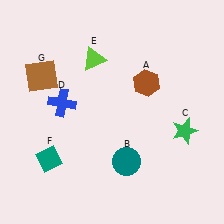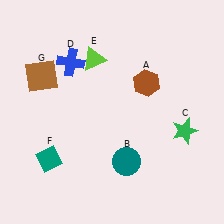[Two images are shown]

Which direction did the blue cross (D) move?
The blue cross (D) moved up.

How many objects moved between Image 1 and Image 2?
1 object moved between the two images.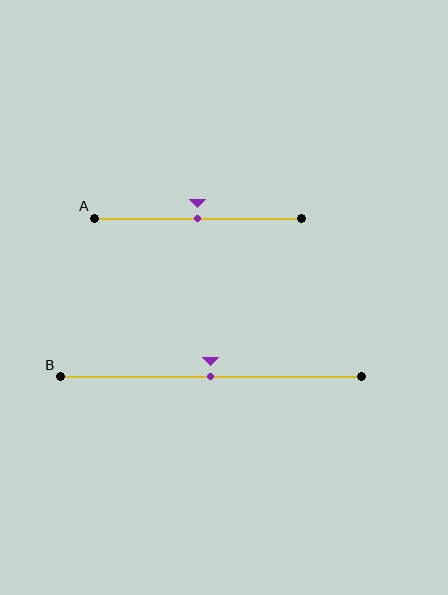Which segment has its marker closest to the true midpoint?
Segment A has its marker closest to the true midpoint.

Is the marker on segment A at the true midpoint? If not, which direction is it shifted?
Yes, the marker on segment A is at the true midpoint.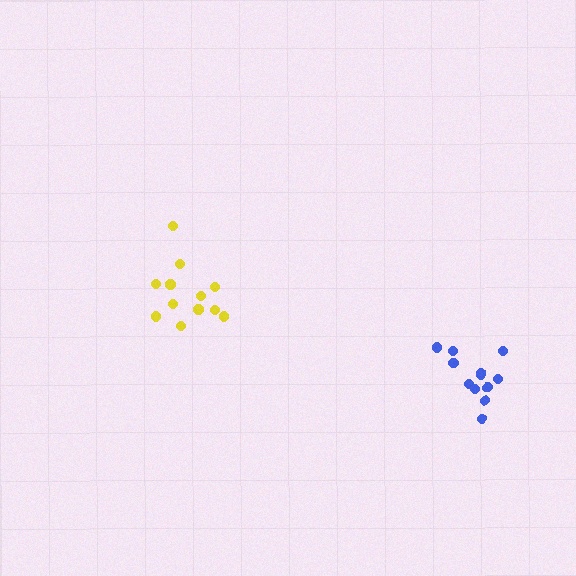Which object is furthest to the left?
The yellow cluster is leftmost.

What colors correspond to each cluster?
The clusters are colored: blue, yellow.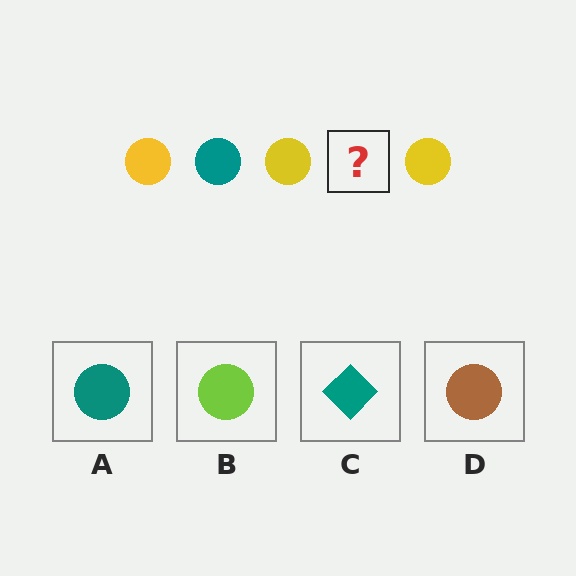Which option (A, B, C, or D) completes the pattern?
A.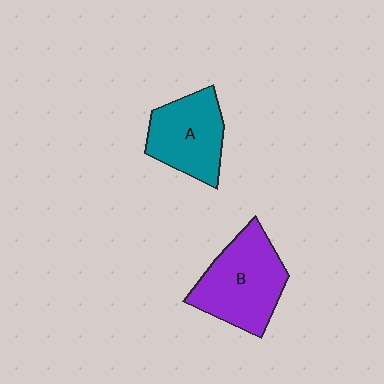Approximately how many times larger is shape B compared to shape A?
Approximately 1.2 times.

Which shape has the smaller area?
Shape A (teal).